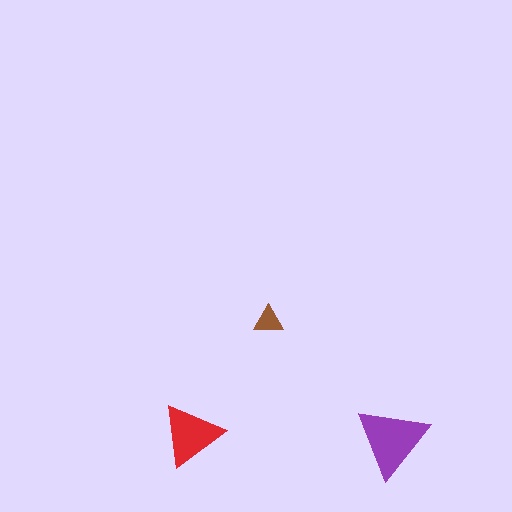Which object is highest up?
The brown triangle is topmost.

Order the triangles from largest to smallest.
the purple one, the red one, the brown one.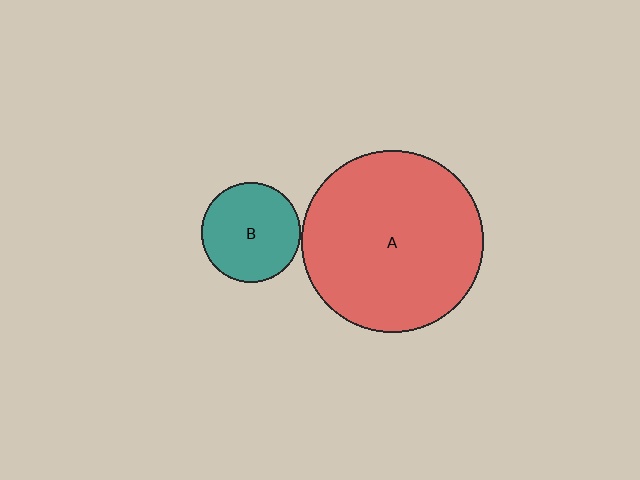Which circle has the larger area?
Circle A (red).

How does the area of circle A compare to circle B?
Approximately 3.4 times.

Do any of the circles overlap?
No, none of the circles overlap.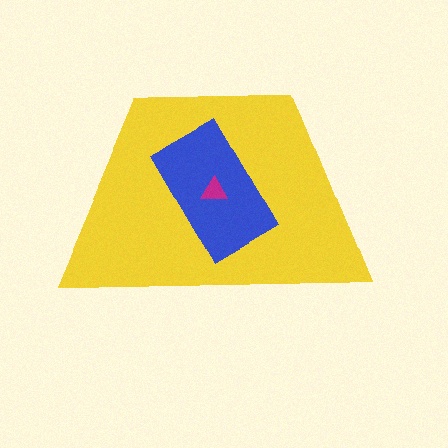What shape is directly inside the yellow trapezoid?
The blue rectangle.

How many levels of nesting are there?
3.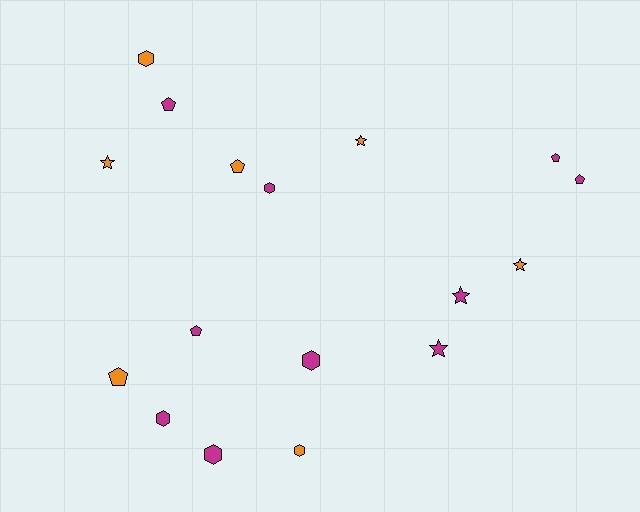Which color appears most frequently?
Magenta, with 10 objects.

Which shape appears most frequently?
Hexagon, with 6 objects.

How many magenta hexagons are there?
There are 4 magenta hexagons.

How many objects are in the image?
There are 17 objects.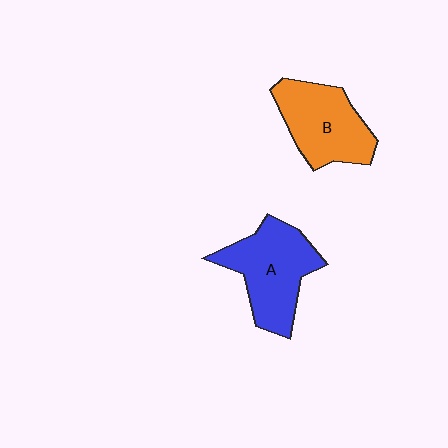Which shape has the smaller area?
Shape B (orange).